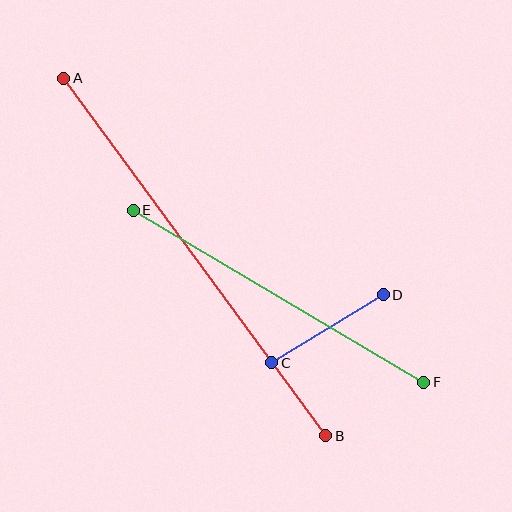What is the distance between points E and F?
The distance is approximately 338 pixels.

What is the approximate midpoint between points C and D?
The midpoint is at approximately (328, 329) pixels.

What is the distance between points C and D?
The distance is approximately 130 pixels.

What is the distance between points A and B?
The distance is approximately 443 pixels.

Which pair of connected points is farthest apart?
Points A and B are farthest apart.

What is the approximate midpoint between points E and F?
The midpoint is at approximately (278, 296) pixels.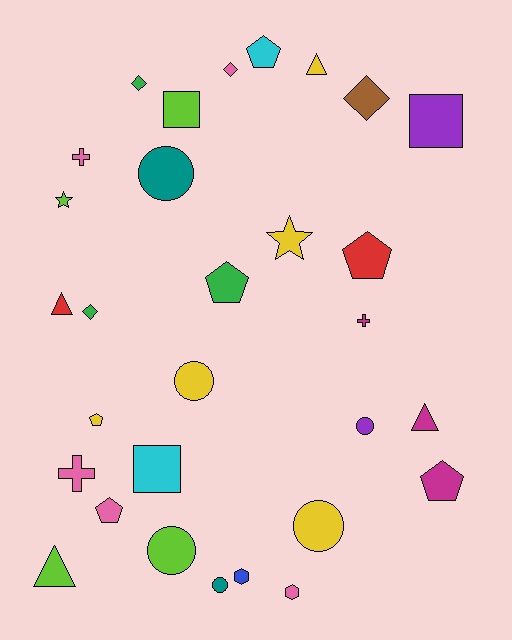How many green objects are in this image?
There are 3 green objects.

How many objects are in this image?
There are 30 objects.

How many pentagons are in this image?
There are 6 pentagons.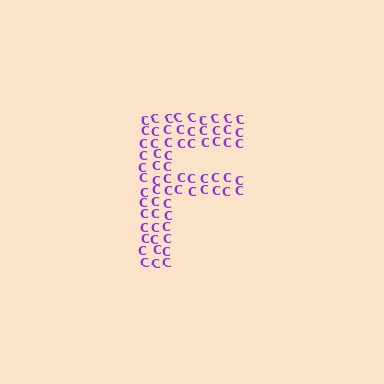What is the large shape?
The large shape is the letter F.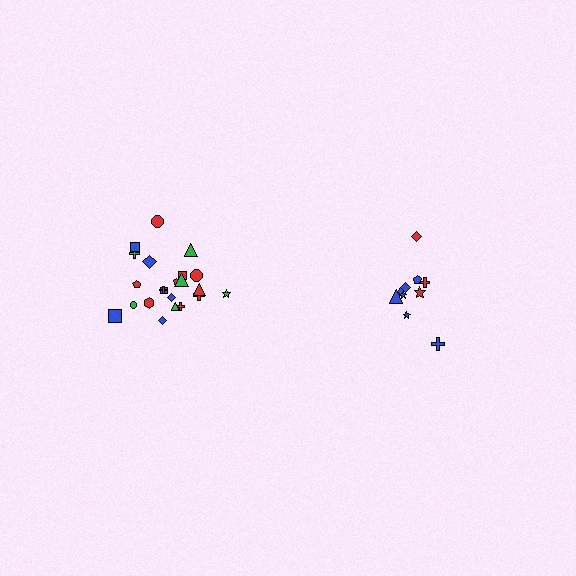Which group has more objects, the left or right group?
The left group.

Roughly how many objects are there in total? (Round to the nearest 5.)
Roughly 30 objects in total.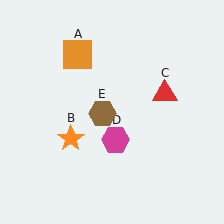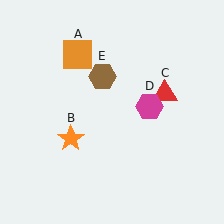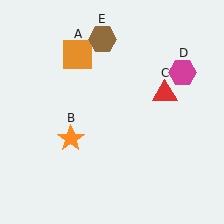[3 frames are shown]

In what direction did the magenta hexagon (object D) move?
The magenta hexagon (object D) moved up and to the right.